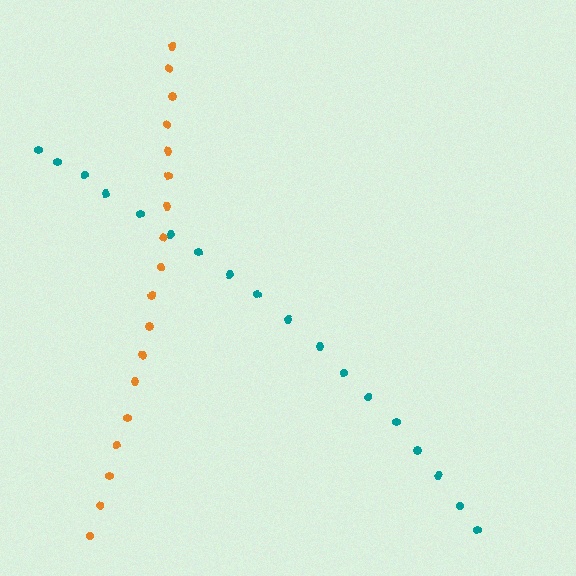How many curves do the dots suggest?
There are 2 distinct paths.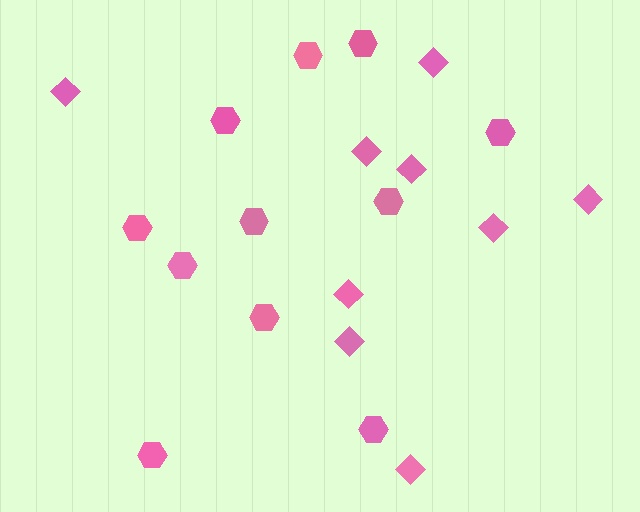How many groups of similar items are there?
There are 2 groups: one group of diamonds (9) and one group of hexagons (11).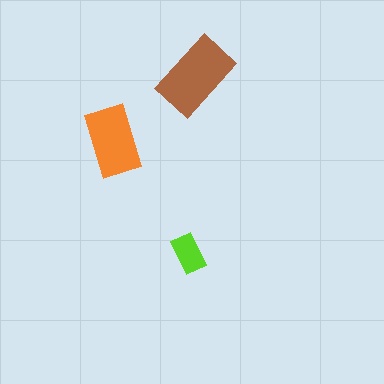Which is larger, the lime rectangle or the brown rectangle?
The brown one.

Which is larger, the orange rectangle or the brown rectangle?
The brown one.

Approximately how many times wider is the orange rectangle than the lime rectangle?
About 2 times wider.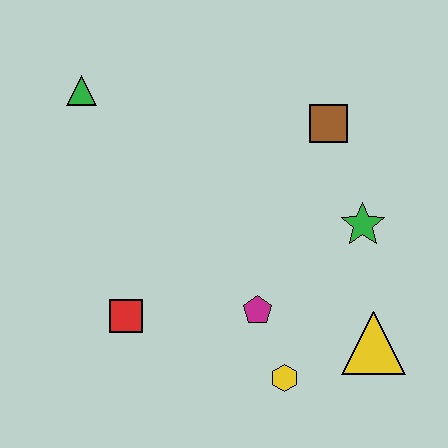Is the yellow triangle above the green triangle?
No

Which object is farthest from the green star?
The green triangle is farthest from the green star.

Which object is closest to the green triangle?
The red square is closest to the green triangle.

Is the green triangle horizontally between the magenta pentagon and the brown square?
No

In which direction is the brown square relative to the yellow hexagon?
The brown square is above the yellow hexagon.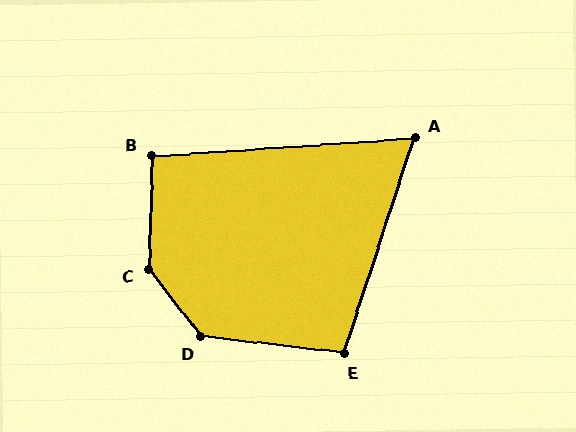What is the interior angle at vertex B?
Approximately 95 degrees (obtuse).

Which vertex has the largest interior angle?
C, at approximately 141 degrees.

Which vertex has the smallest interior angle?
A, at approximately 68 degrees.